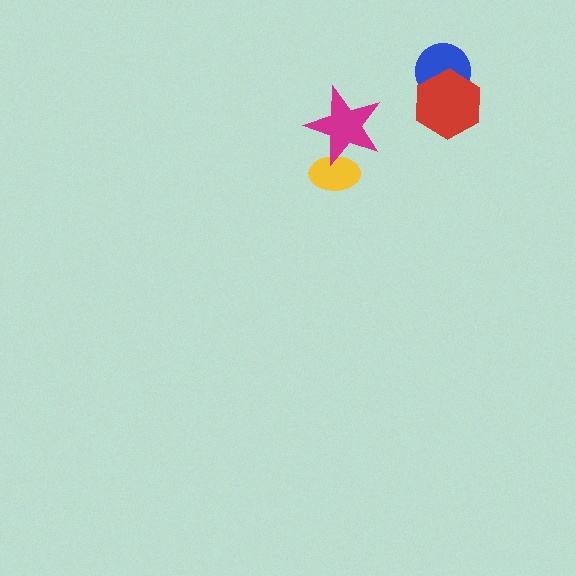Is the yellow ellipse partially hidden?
Yes, it is partially covered by another shape.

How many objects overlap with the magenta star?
1 object overlaps with the magenta star.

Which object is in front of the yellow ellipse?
The magenta star is in front of the yellow ellipse.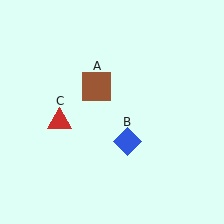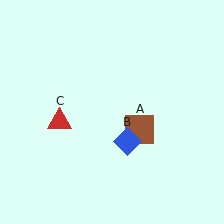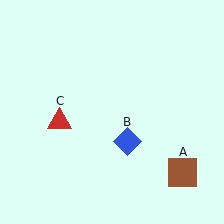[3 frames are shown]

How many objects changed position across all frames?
1 object changed position: brown square (object A).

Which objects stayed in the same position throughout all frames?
Blue diamond (object B) and red triangle (object C) remained stationary.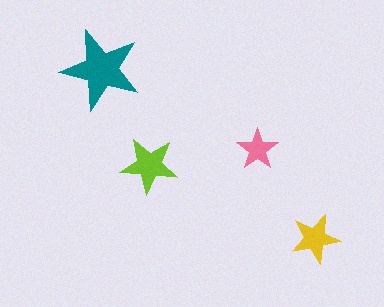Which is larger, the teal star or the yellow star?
The teal one.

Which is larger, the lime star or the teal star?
The teal one.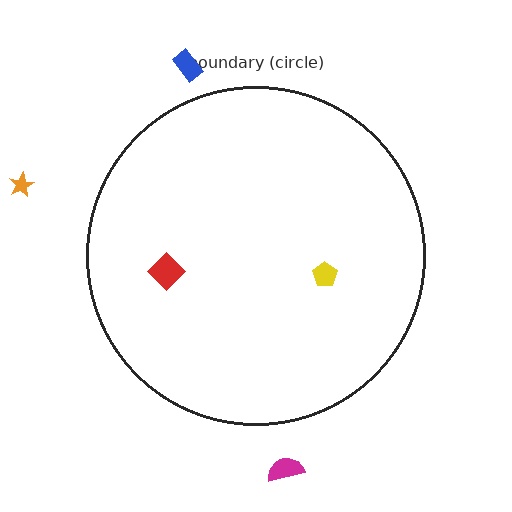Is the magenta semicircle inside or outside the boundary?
Outside.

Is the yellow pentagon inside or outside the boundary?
Inside.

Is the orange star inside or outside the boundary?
Outside.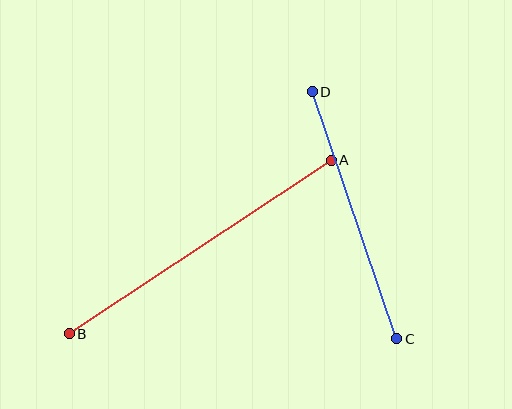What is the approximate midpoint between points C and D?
The midpoint is at approximately (354, 215) pixels.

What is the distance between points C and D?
The distance is approximately 261 pixels.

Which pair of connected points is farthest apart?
Points A and B are farthest apart.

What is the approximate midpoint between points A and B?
The midpoint is at approximately (200, 247) pixels.